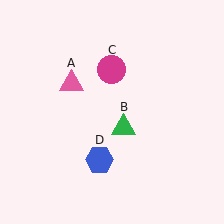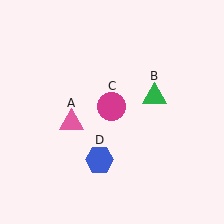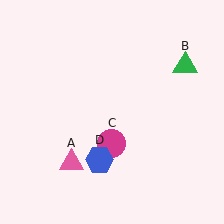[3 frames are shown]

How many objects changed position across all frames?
3 objects changed position: pink triangle (object A), green triangle (object B), magenta circle (object C).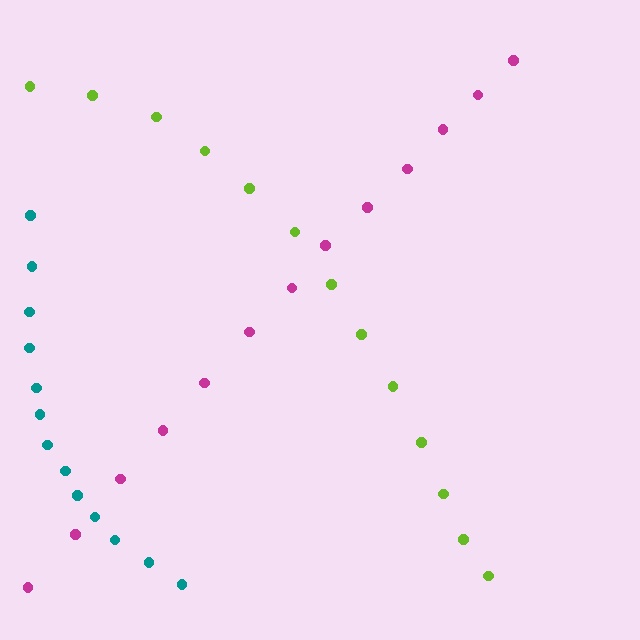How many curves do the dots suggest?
There are 3 distinct paths.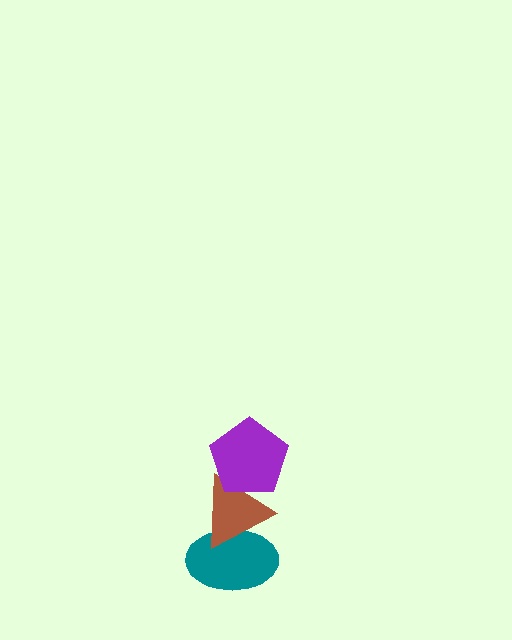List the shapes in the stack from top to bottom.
From top to bottom: the purple pentagon, the brown triangle, the teal ellipse.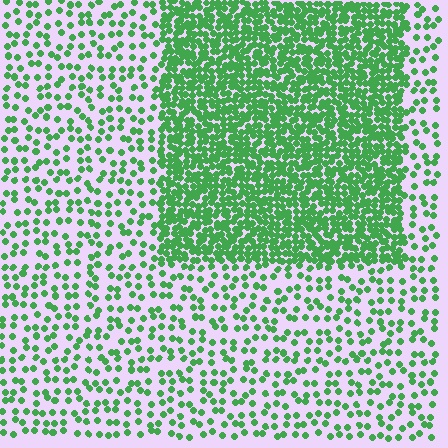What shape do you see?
I see a rectangle.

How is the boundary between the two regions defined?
The boundary is defined by a change in element density (approximately 2.9x ratio). All elements are the same color, size, and shape.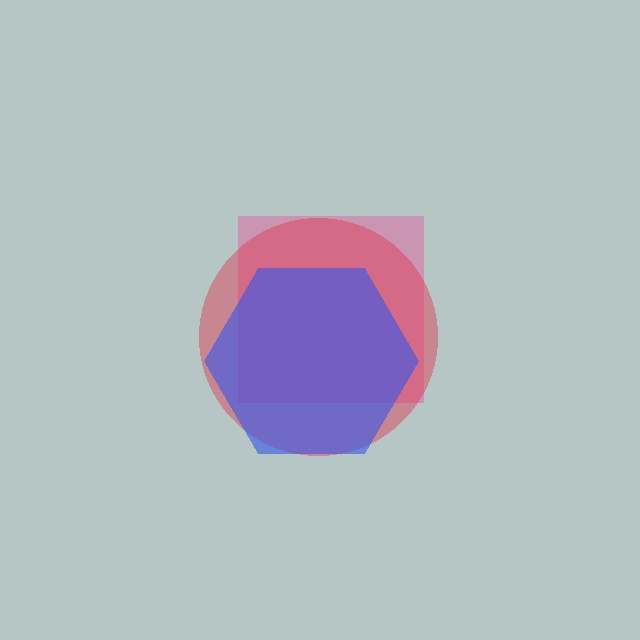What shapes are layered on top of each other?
The layered shapes are: a pink square, a red circle, a blue hexagon.